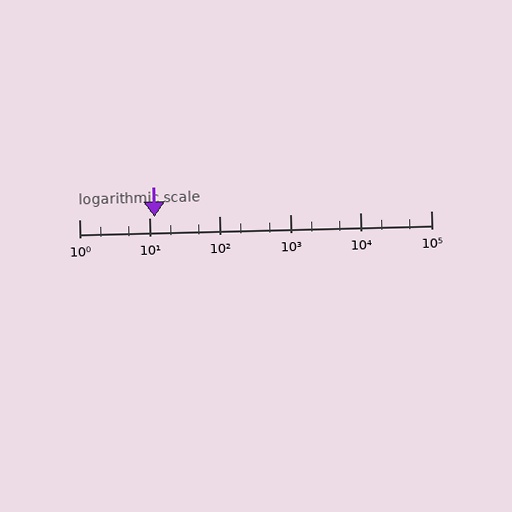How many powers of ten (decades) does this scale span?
The scale spans 5 decades, from 1 to 100000.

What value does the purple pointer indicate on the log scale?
The pointer indicates approximately 12.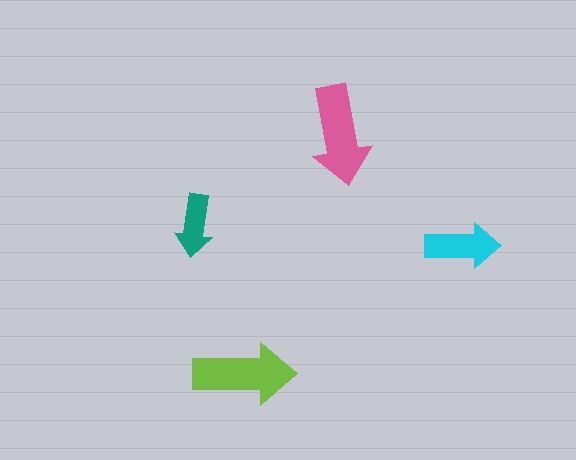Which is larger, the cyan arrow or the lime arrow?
The lime one.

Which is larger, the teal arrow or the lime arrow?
The lime one.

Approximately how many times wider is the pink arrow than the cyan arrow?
About 1.5 times wider.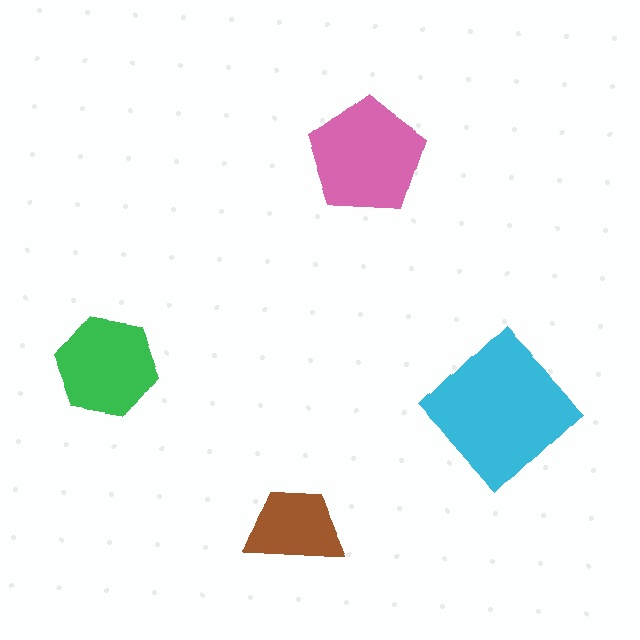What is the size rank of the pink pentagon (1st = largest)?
2nd.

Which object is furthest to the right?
The cyan diamond is rightmost.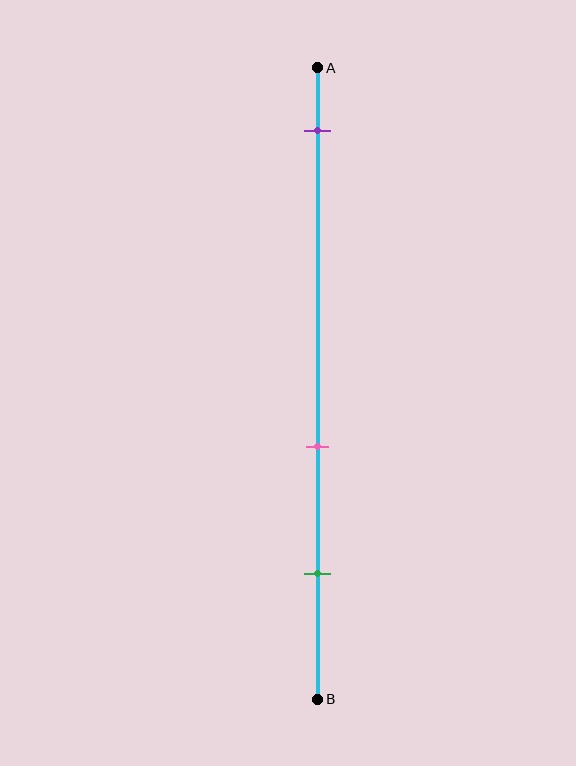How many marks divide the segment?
There are 3 marks dividing the segment.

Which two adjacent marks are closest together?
The pink and green marks are the closest adjacent pair.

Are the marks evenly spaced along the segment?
No, the marks are not evenly spaced.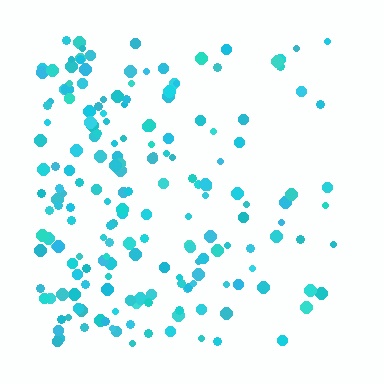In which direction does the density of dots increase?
From right to left, with the left side densest.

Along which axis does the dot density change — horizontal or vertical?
Horizontal.